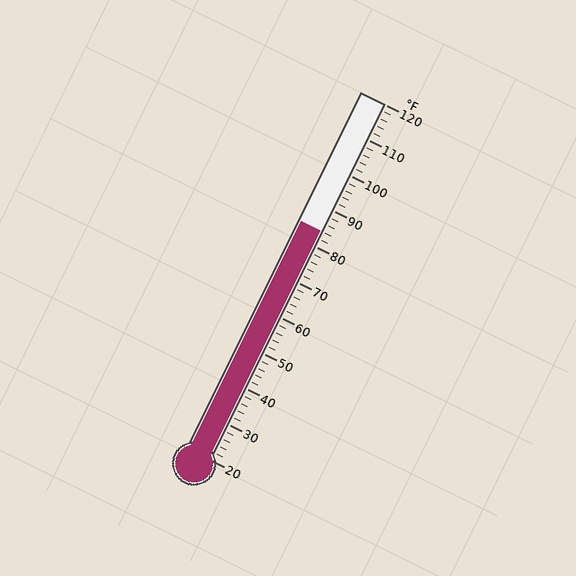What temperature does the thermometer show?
The thermometer shows approximately 84°F.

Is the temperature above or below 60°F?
The temperature is above 60°F.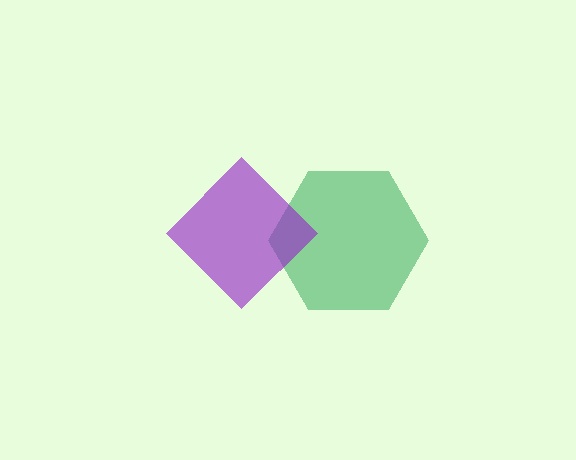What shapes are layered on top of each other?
The layered shapes are: a green hexagon, a purple diamond.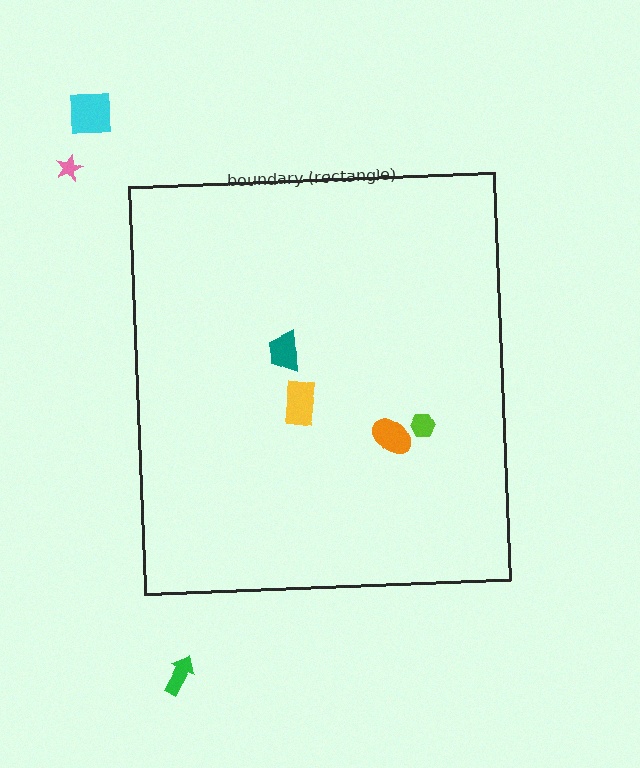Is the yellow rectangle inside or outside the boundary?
Inside.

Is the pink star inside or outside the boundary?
Outside.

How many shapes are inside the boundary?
4 inside, 3 outside.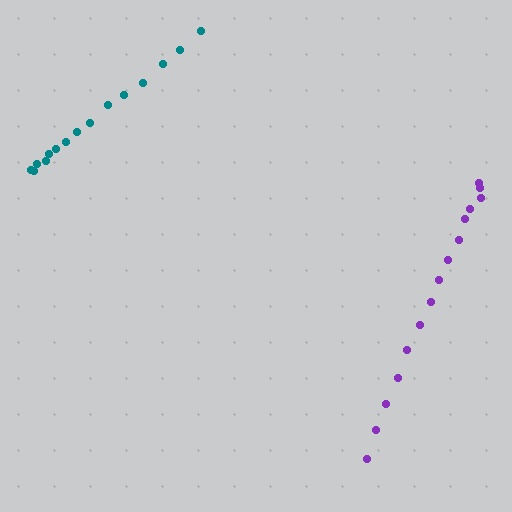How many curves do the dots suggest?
There are 2 distinct paths.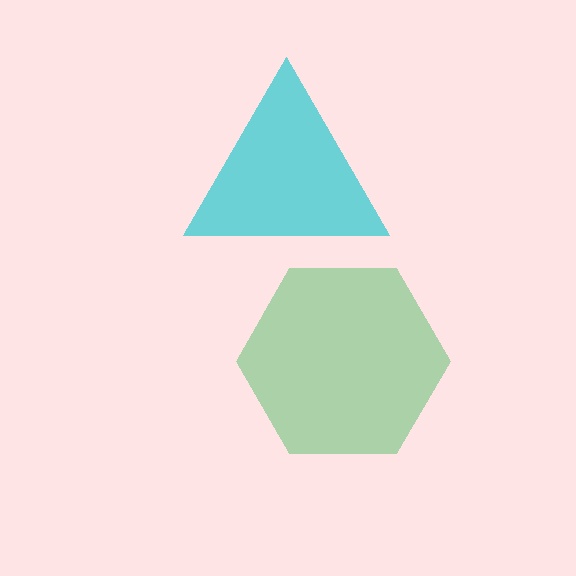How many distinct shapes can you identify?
There are 2 distinct shapes: a green hexagon, a cyan triangle.